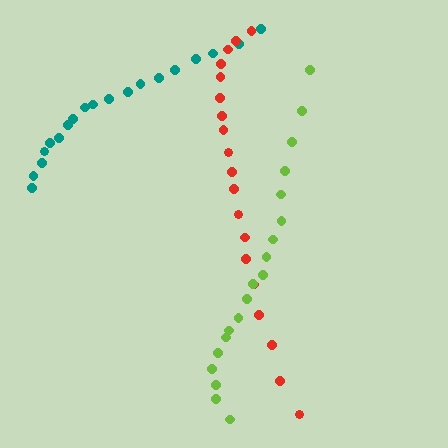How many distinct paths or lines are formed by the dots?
There are 3 distinct paths.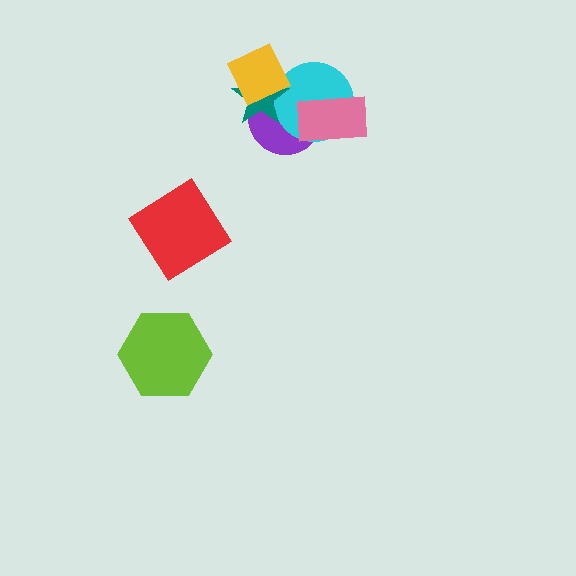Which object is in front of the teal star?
The yellow diamond is in front of the teal star.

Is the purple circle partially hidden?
Yes, it is partially covered by another shape.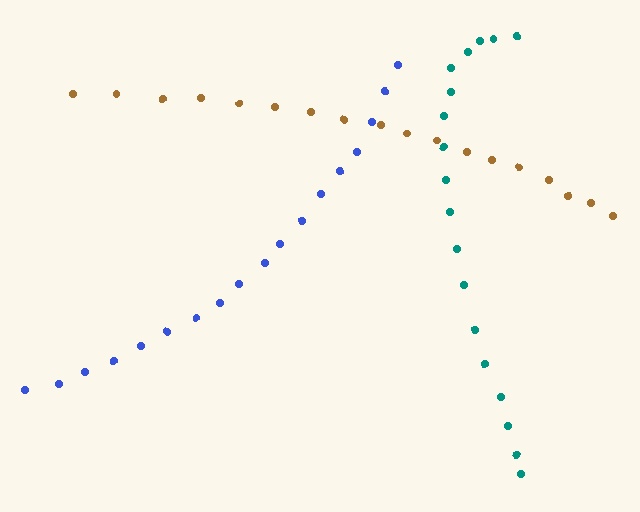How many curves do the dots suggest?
There are 3 distinct paths.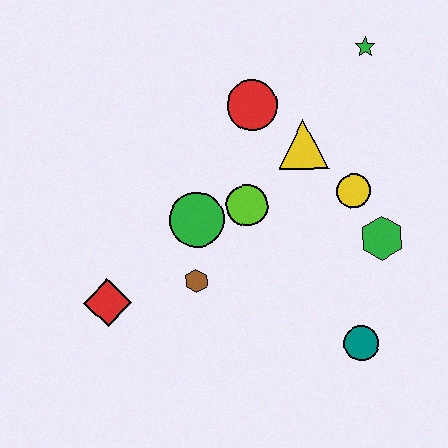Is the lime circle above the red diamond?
Yes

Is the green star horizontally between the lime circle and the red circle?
No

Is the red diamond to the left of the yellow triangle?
Yes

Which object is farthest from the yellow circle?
The red diamond is farthest from the yellow circle.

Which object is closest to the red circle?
The yellow triangle is closest to the red circle.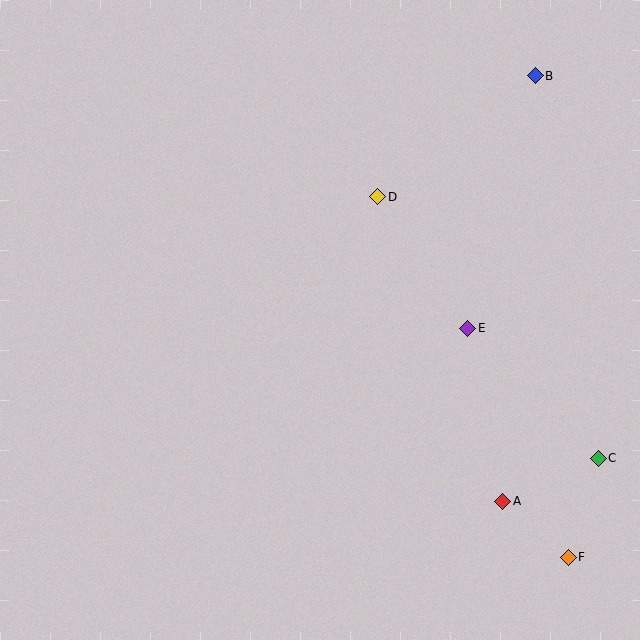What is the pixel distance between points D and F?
The distance between D and F is 408 pixels.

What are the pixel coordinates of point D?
Point D is at (378, 197).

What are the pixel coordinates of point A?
Point A is at (503, 501).